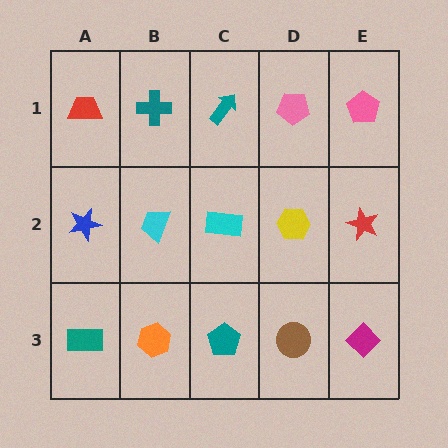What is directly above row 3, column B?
A cyan trapezoid.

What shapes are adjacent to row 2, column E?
A pink pentagon (row 1, column E), a magenta diamond (row 3, column E), a yellow hexagon (row 2, column D).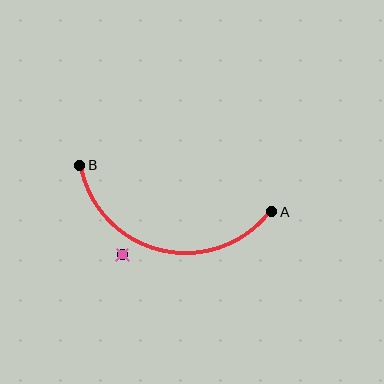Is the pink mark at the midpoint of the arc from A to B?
No — the pink mark does not lie on the arc at all. It sits slightly outside the curve.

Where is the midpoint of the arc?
The arc midpoint is the point on the curve farthest from the straight line joining A and B. It sits below that line.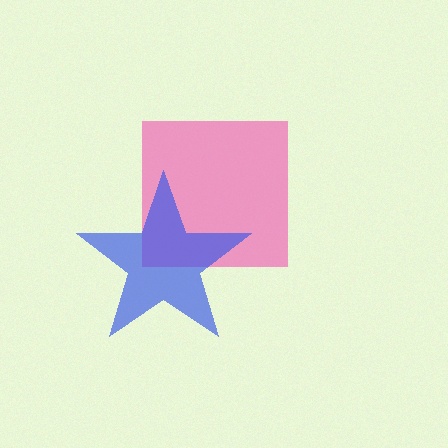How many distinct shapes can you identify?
There are 2 distinct shapes: a pink square, a blue star.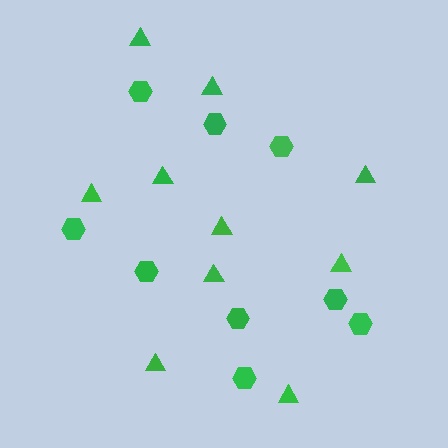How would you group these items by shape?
There are 2 groups: one group of triangles (10) and one group of hexagons (9).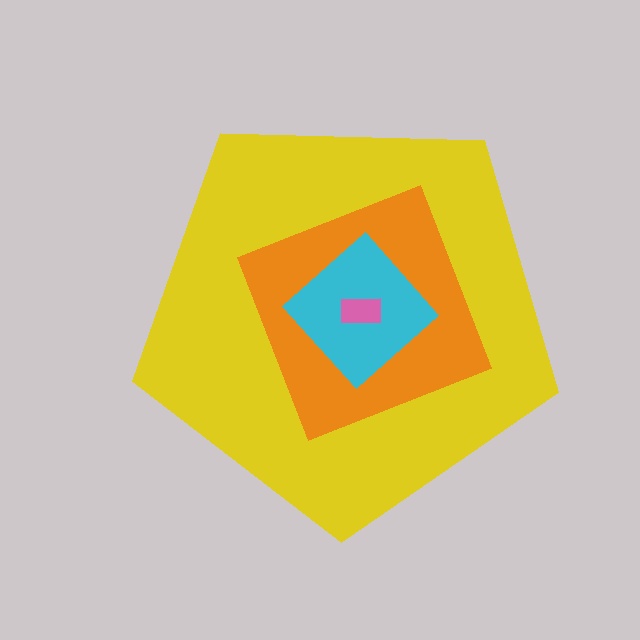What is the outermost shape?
The yellow pentagon.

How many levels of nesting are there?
4.